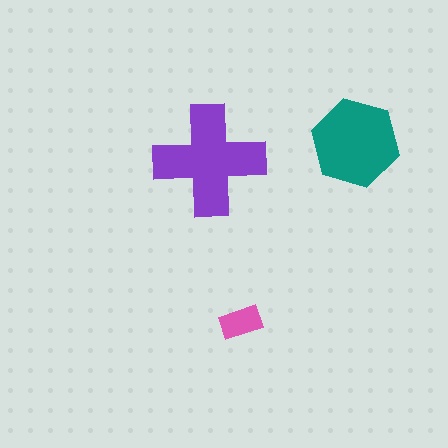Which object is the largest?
The purple cross.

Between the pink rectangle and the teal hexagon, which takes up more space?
The teal hexagon.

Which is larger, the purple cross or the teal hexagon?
The purple cross.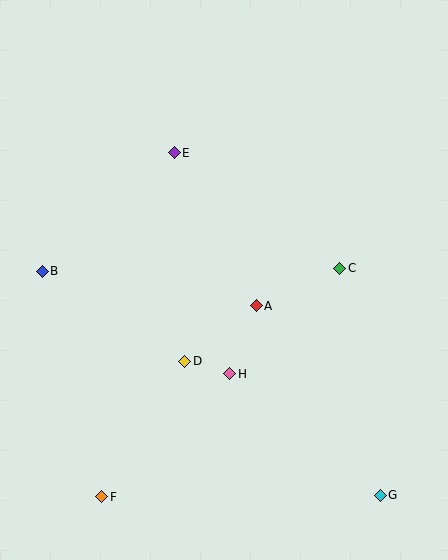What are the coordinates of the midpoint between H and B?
The midpoint between H and B is at (136, 323).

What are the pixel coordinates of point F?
Point F is at (102, 497).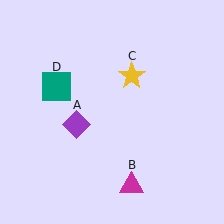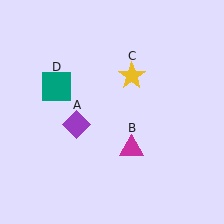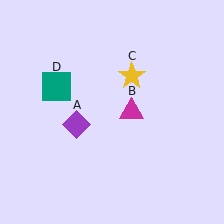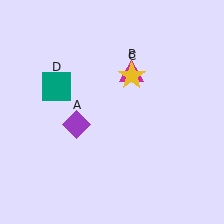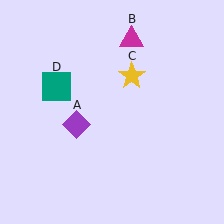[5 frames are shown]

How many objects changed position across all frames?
1 object changed position: magenta triangle (object B).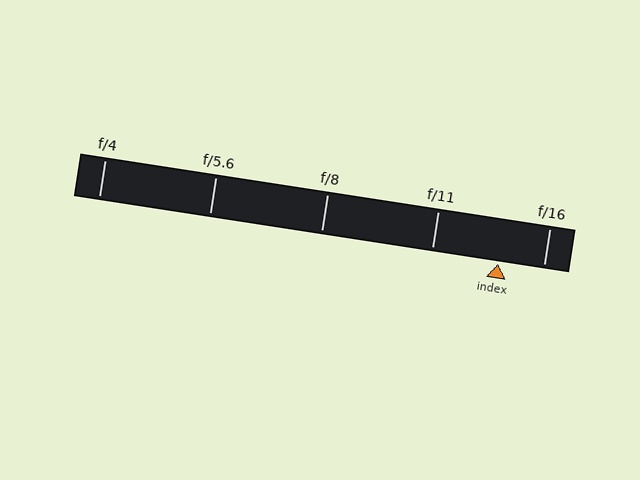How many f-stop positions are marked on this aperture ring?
There are 5 f-stop positions marked.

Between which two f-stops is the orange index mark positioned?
The index mark is between f/11 and f/16.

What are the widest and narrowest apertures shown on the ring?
The widest aperture shown is f/4 and the narrowest is f/16.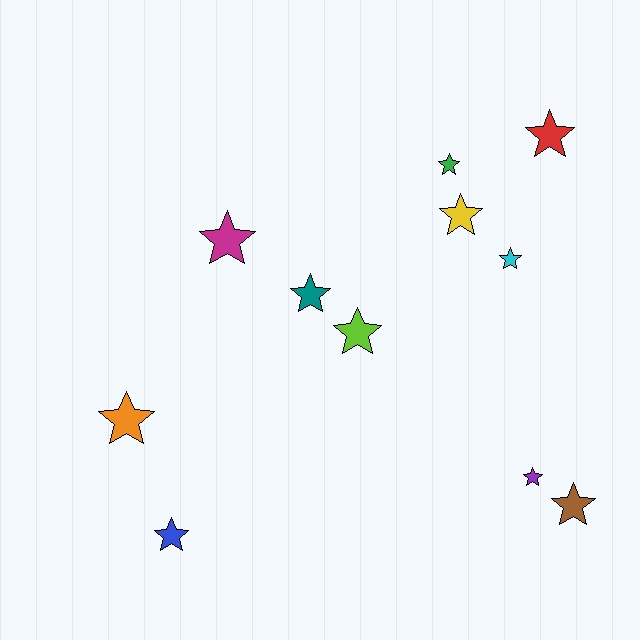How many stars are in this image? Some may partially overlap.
There are 11 stars.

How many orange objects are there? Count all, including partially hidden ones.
There is 1 orange object.